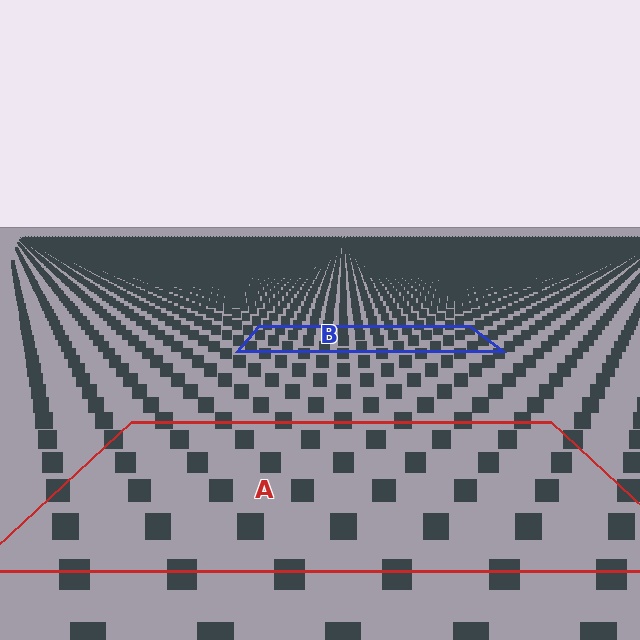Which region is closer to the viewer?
Region A is closer. The texture elements there are larger and more spread out.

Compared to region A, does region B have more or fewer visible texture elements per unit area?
Region B has more texture elements per unit area — they are packed more densely because it is farther away.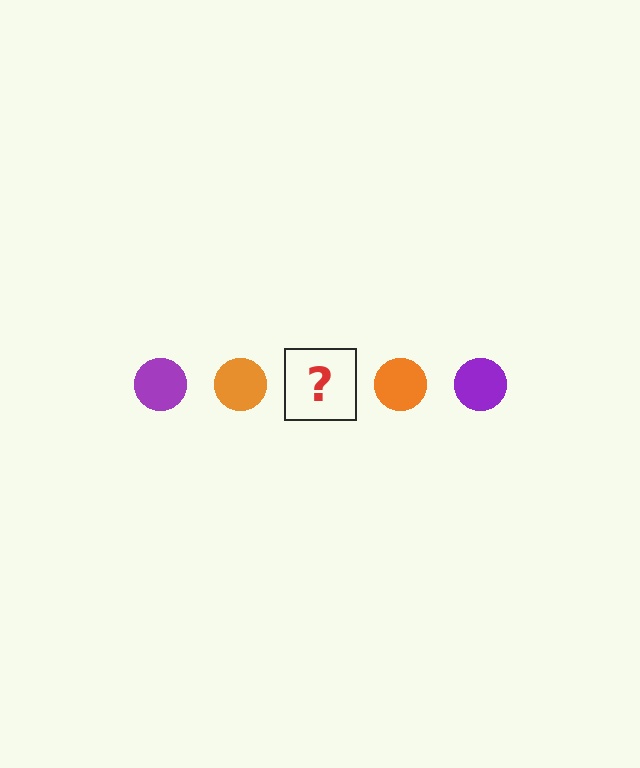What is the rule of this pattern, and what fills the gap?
The rule is that the pattern cycles through purple, orange circles. The gap should be filled with a purple circle.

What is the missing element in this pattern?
The missing element is a purple circle.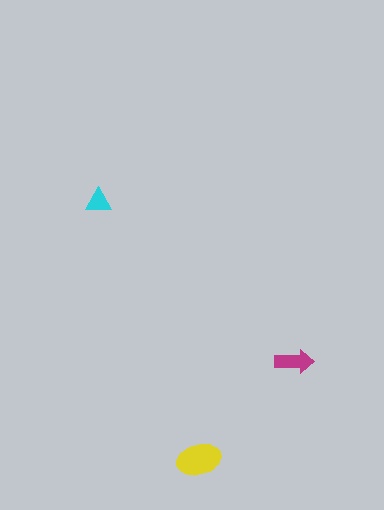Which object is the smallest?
The cyan triangle.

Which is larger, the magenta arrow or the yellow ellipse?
The yellow ellipse.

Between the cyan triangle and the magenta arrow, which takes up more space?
The magenta arrow.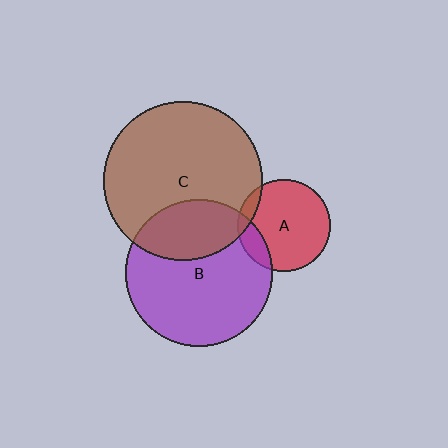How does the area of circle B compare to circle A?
Approximately 2.6 times.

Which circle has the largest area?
Circle C (brown).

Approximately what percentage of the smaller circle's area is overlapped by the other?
Approximately 10%.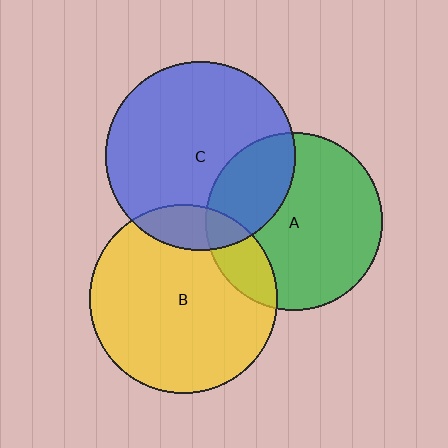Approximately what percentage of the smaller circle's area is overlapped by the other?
Approximately 30%.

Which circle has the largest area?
Circle C (blue).